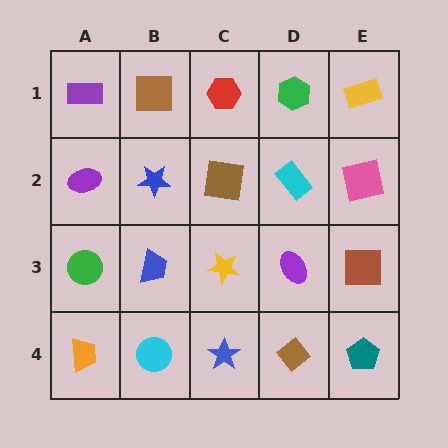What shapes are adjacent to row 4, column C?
A yellow star (row 3, column C), a cyan circle (row 4, column B), a brown diamond (row 4, column D).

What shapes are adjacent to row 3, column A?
A purple ellipse (row 2, column A), an orange trapezoid (row 4, column A), a blue trapezoid (row 3, column B).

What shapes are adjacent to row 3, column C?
A brown square (row 2, column C), a blue star (row 4, column C), a blue trapezoid (row 3, column B), a purple ellipse (row 3, column D).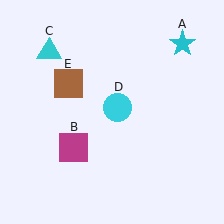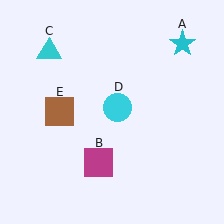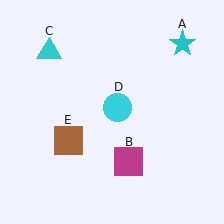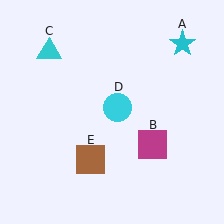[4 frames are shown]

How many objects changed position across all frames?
2 objects changed position: magenta square (object B), brown square (object E).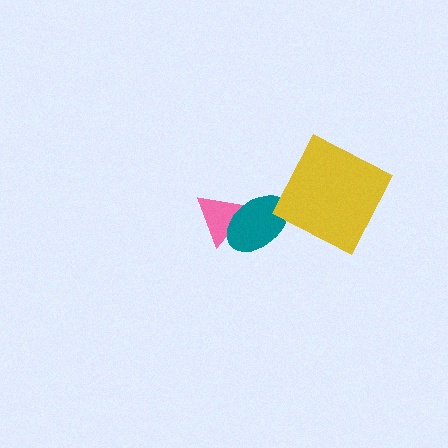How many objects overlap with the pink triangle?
1 object overlaps with the pink triangle.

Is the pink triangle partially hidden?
Yes, it is partially covered by another shape.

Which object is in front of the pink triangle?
The teal ellipse is in front of the pink triangle.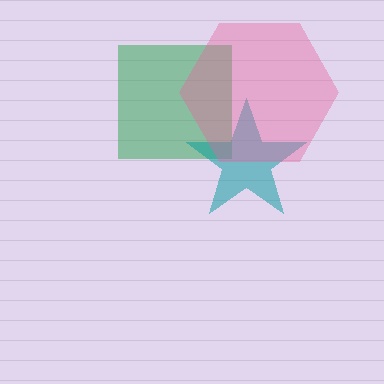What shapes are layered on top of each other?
The layered shapes are: a green square, a teal star, a pink hexagon.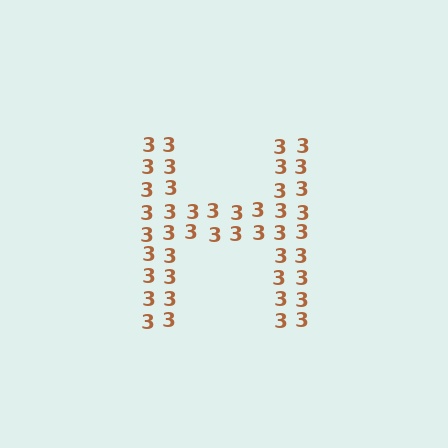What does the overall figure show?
The overall figure shows the letter H.